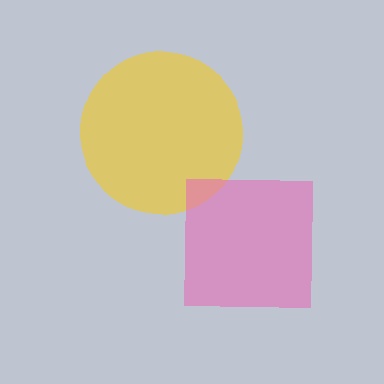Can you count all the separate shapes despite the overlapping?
Yes, there are 2 separate shapes.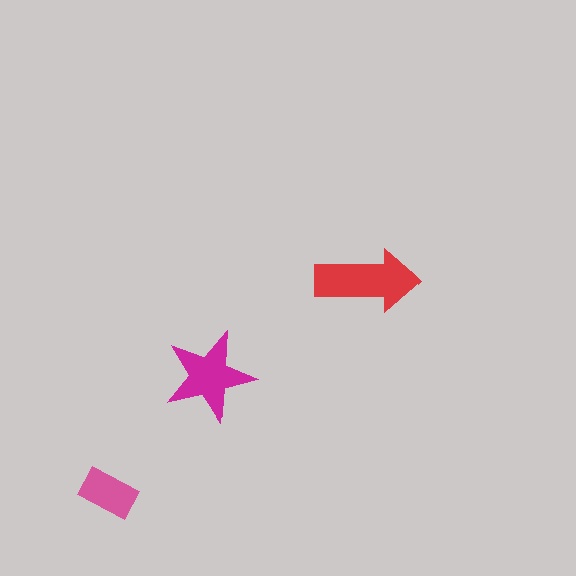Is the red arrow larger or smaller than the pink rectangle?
Larger.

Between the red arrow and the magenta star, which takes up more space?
The red arrow.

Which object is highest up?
The red arrow is topmost.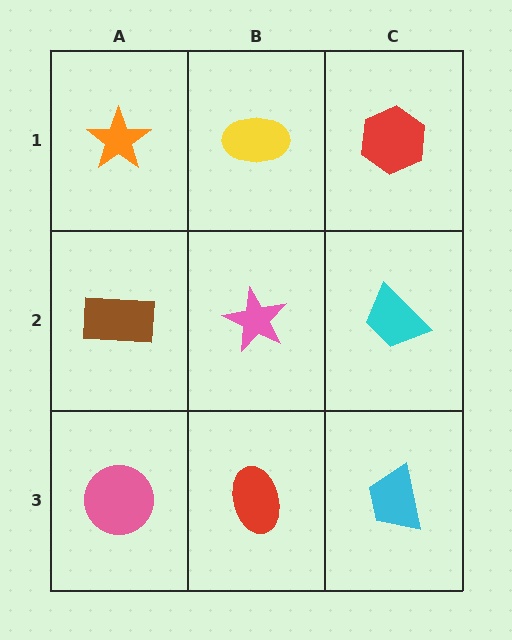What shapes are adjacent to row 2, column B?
A yellow ellipse (row 1, column B), a red ellipse (row 3, column B), a brown rectangle (row 2, column A), a cyan trapezoid (row 2, column C).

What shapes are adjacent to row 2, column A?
An orange star (row 1, column A), a pink circle (row 3, column A), a pink star (row 2, column B).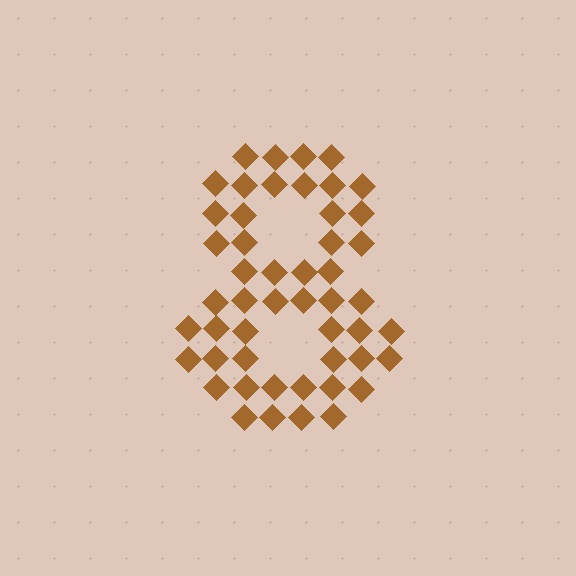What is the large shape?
The large shape is the digit 8.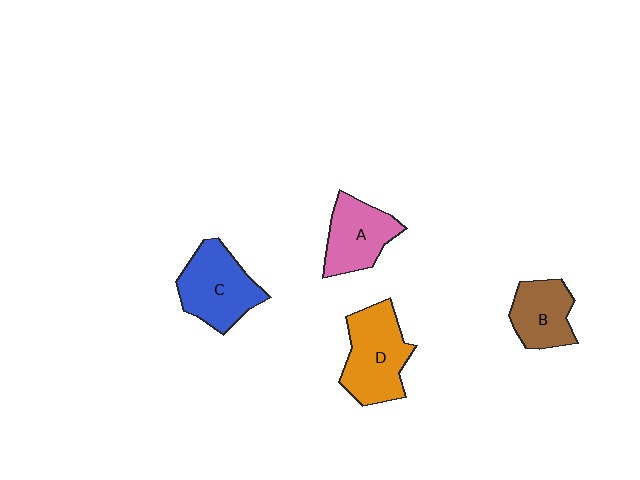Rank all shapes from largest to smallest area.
From largest to smallest: D (orange), C (blue), A (pink), B (brown).